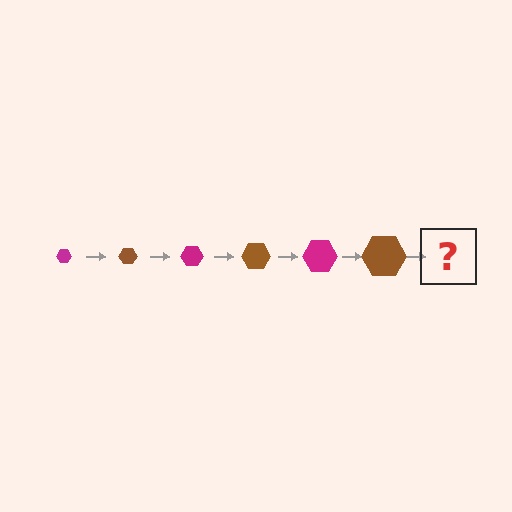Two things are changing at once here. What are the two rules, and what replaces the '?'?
The two rules are that the hexagon grows larger each step and the color cycles through magenta and brown. The '?' should be a magenta hexagon, larger than the previous one.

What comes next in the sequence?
The next element should be a magenta hexagon, larger than the previous one.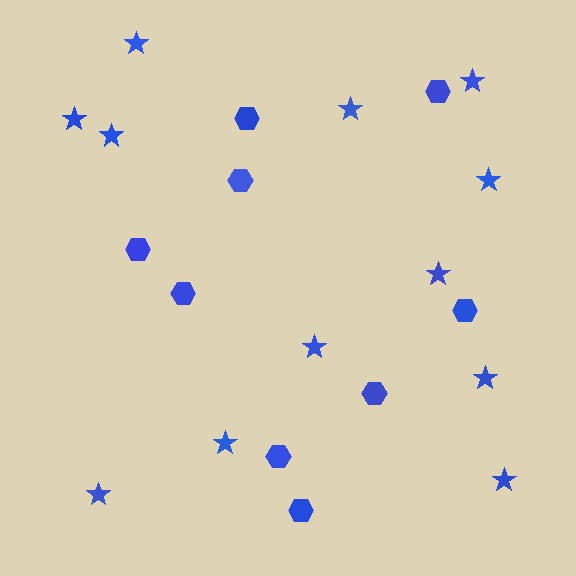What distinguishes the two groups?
There are 2 groups: one group of stars (12) and one group of hexagons (9).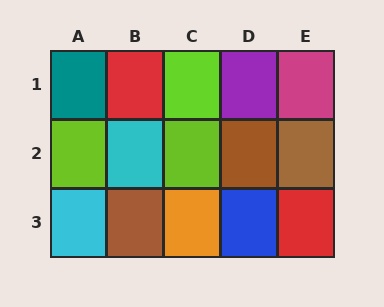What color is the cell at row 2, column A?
Lime.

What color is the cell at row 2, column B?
Cyan.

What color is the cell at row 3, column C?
Orange.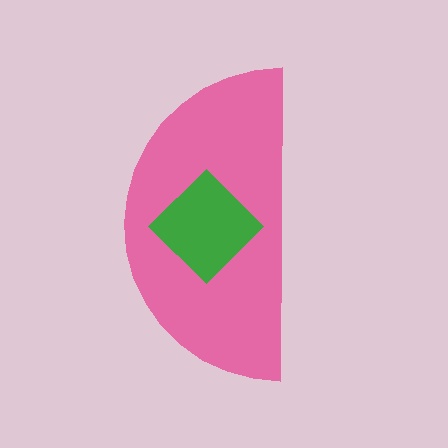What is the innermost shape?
The green diamond.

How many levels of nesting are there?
2.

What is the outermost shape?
The pink semicircle.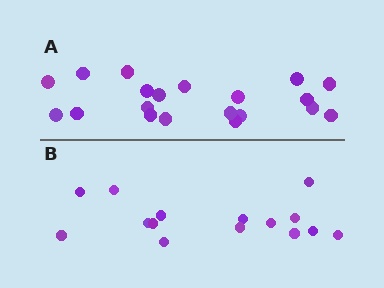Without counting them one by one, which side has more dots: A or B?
Region A (the top region) has more dots.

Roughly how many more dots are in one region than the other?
Region A has about 5 more dots than region B.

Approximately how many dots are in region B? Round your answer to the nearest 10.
About 20 dots. (The exact count is 15, which rounds to 20.)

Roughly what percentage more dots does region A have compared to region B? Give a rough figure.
About 35% more.